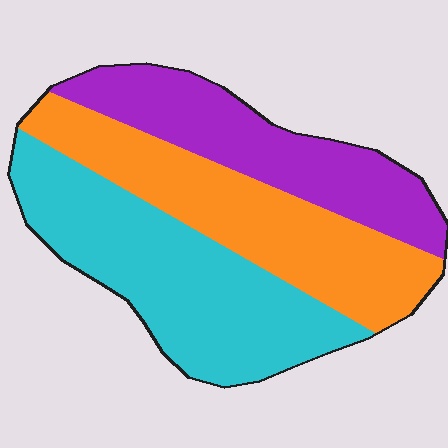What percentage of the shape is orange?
Orange covers 33% of the shape.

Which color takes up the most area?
Cyan, at roughly 40%.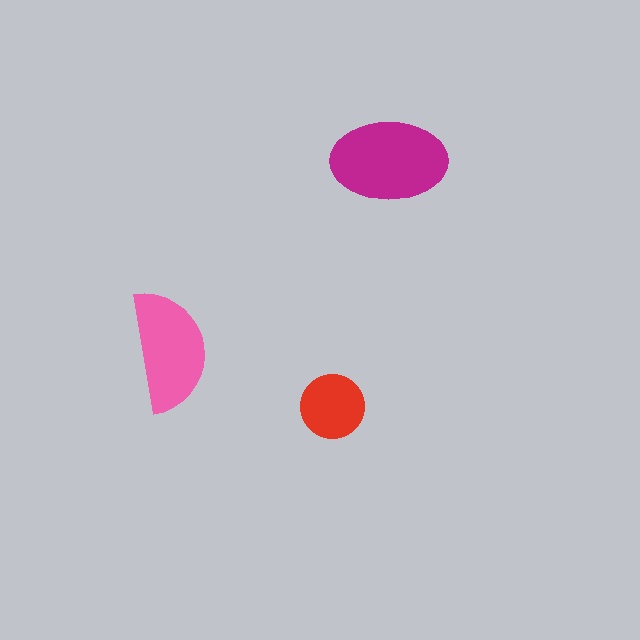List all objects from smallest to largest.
The red circle, the pink semicircle, the magenta ellipse.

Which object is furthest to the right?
The magenta ellipse is rightmost.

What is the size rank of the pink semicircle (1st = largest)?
2nd.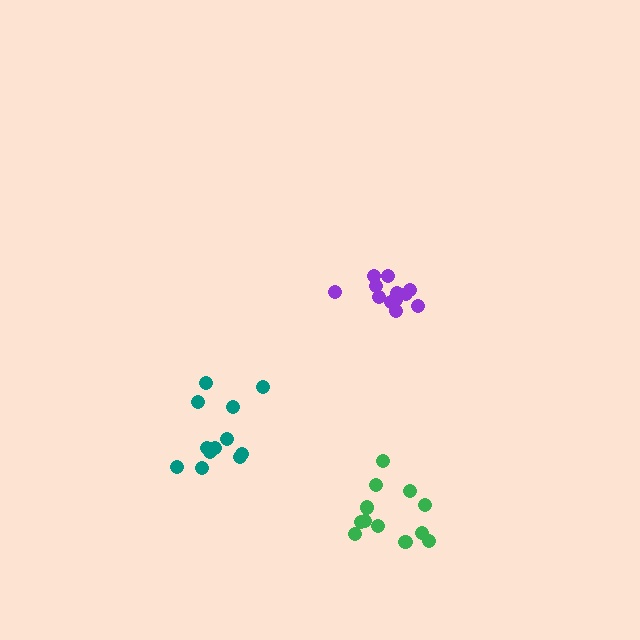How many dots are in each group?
Group 1: 12 dots, Group 2: 12 dots, Group 3: 12 dots (36 total).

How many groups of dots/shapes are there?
There are 3 groups.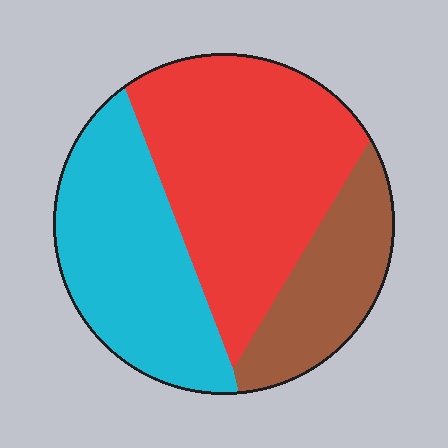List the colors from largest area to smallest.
From largest to smallest: red, cyan, brown.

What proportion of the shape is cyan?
Cyan takes up about one third (1/3) of the shape.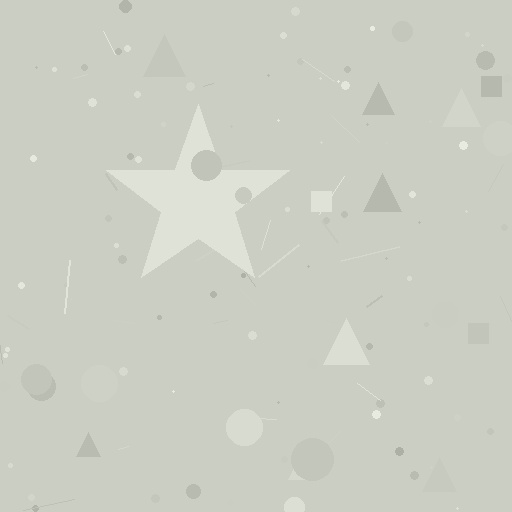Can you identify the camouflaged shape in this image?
The camouflaged shape is a star.